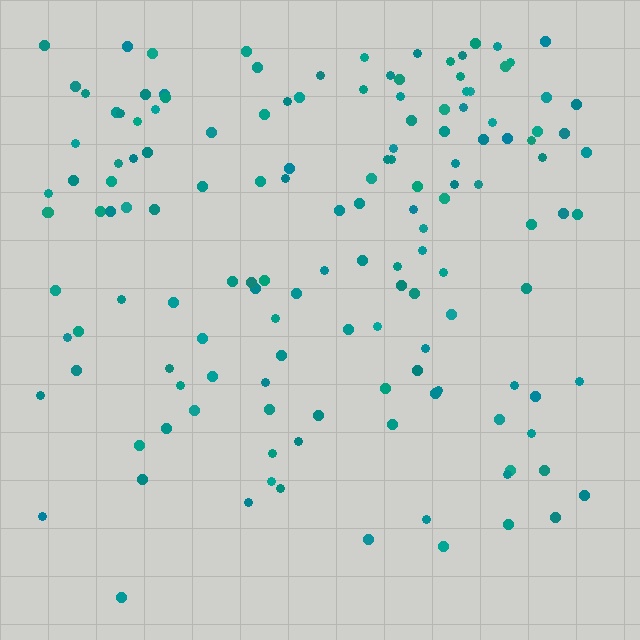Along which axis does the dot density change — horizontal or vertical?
Vertical.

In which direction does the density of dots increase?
From bottom to top, with the top side densest.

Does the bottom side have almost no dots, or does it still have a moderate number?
Still a moderate number, just noticeably fewer than the top.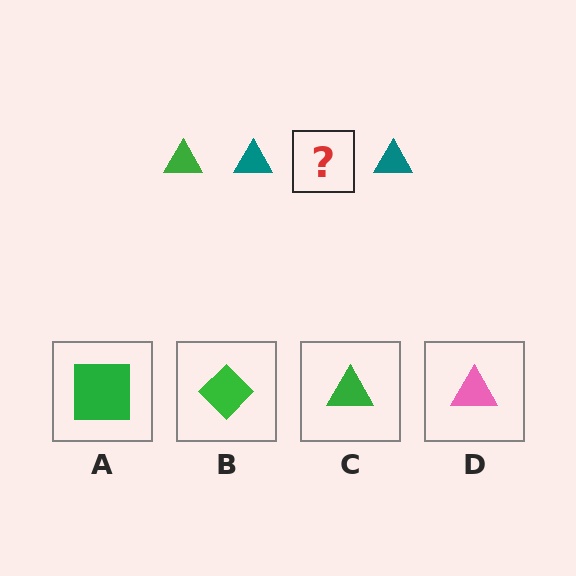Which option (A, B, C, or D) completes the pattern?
C.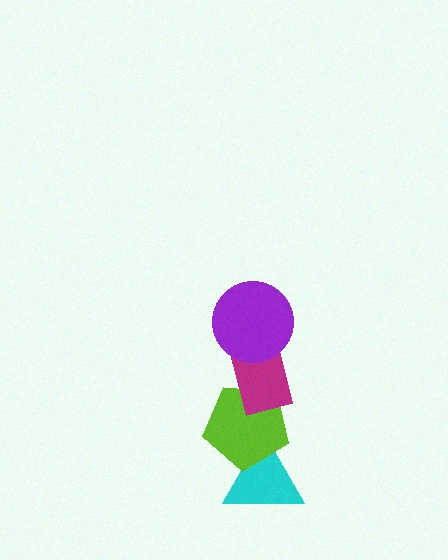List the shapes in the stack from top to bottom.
From top to bottom: the purple circle, the magenta rectangle, the lime pentagon, the cyan triangle.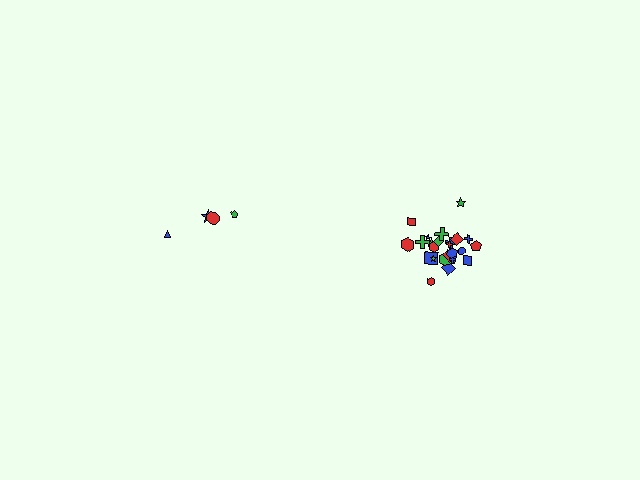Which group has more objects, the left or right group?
The right group.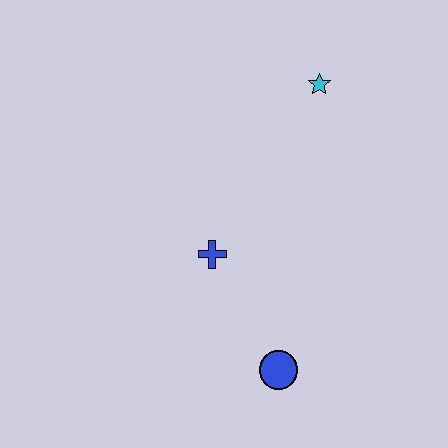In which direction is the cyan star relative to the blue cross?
The cyan star is above the blue cross.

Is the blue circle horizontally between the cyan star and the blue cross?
Yes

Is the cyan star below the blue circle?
No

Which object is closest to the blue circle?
The blue cross is closest to the blue circle.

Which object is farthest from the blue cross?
The cyan star is farthest from the blue cross.